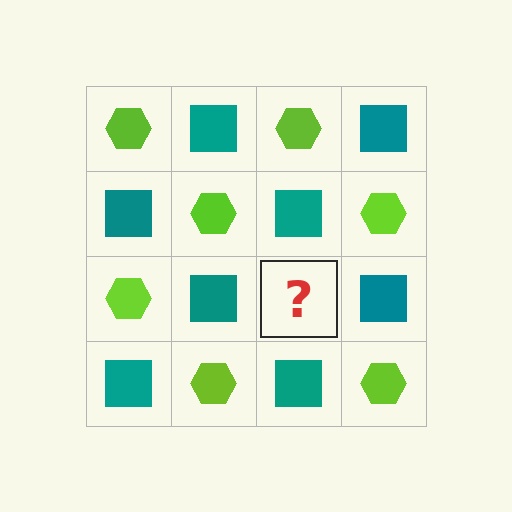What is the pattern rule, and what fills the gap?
The rule is that it alternates lime hexagon and teal square in a checkerboard pattern. The gap should be filled with a lime hexagon.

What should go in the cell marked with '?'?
The missing cell should contain a lime hexagon.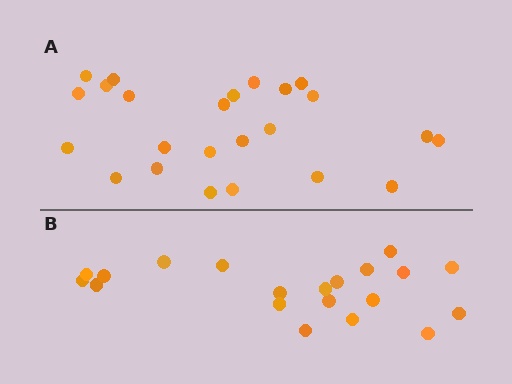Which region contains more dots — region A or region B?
Region A (the top region) has more dots.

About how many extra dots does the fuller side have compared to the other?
Region A has about 4 more dots than region B.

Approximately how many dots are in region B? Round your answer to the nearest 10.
About 20 dots.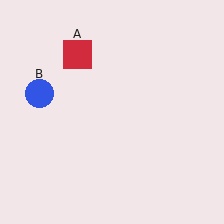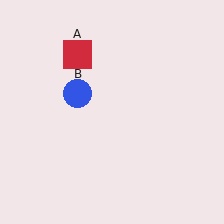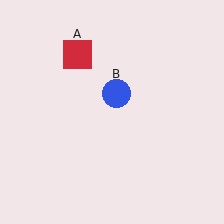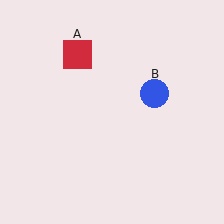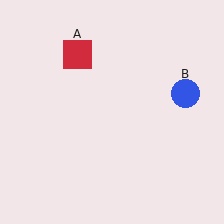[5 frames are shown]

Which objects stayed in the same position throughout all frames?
Red square (object A) remained stationary.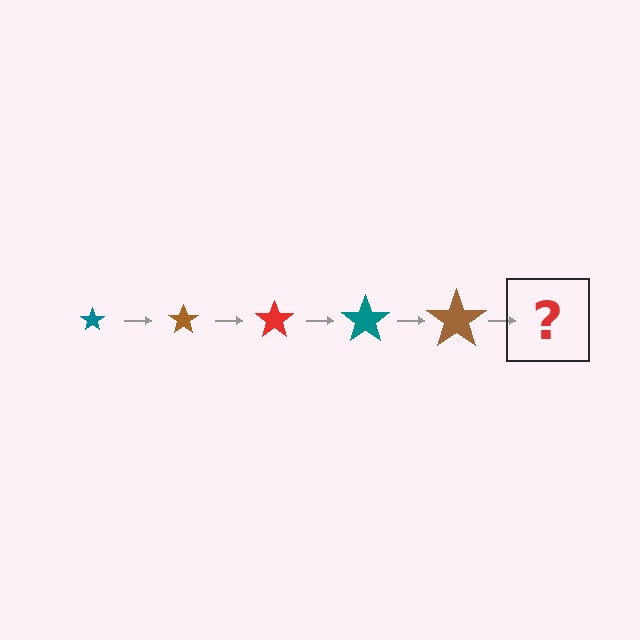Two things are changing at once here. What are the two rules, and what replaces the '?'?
The two rules are that the star grows larger each step and the color cycles through teal, brown, and red. The '?' should be a red star, larger than the previous one.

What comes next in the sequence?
The next element should be a red star, larger than the previous one.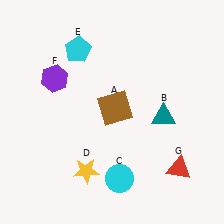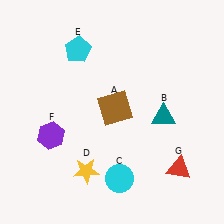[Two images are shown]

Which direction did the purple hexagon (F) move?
The purple hexagon (F) moved down.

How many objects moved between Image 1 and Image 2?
1 object moved between the two images.